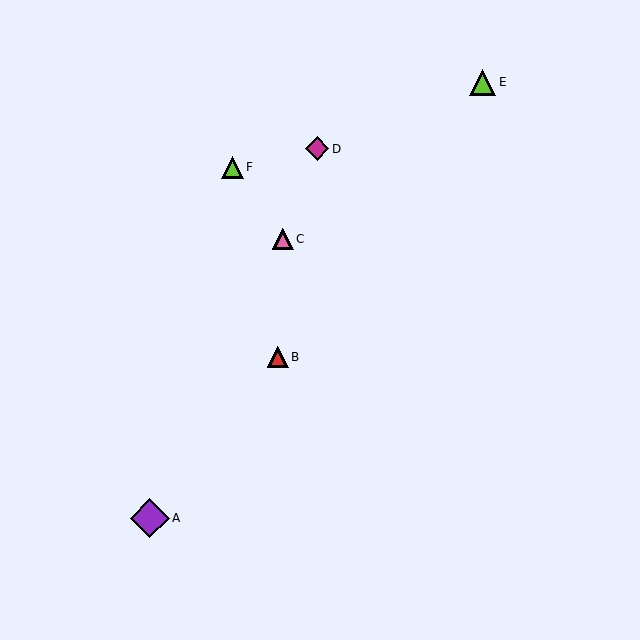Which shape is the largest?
The purple diamond (labeled A) is the largest.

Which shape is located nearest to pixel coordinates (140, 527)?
The purple diamond (labeled A) at (150, 518) is nearest to that location.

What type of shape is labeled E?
Shape E is a lime triangle.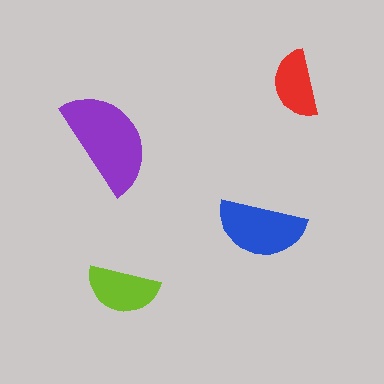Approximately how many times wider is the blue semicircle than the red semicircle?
About 1.5 times wider.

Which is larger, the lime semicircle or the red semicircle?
The lime one.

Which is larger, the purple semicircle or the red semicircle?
The purple one.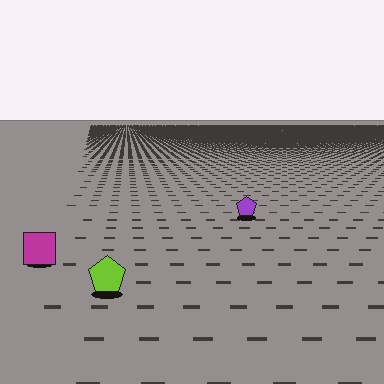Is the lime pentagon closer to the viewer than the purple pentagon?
Yes. The lime pentagon is closer — you can tell from the texture gradient: the ground texture is coarser near it.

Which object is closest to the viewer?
The lime pentagon is closest. The texture marks near it are larger and more spread out.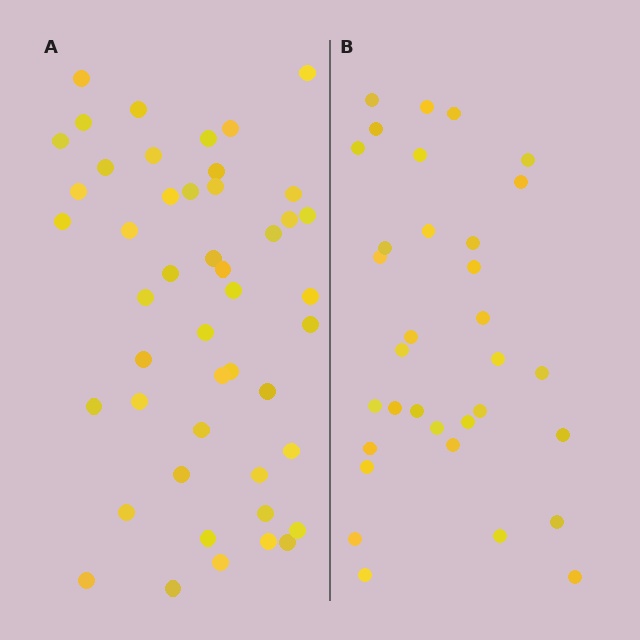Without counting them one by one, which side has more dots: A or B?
Region A (the left region) has more dots.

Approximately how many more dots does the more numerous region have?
Region A has approximately 15 more dots than region B.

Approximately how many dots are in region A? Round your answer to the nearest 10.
About 50 dots. (The exact count is 47, which rounds to 50.)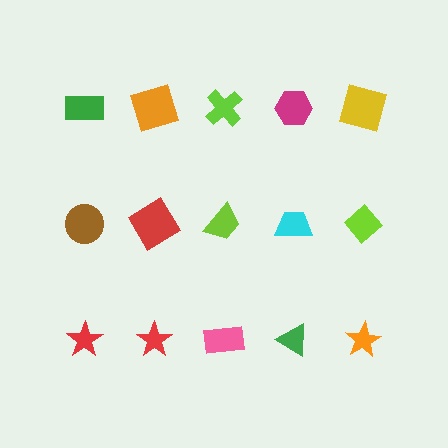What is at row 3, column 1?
A red star.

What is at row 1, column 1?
A green rectangle.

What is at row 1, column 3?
A lime cross.